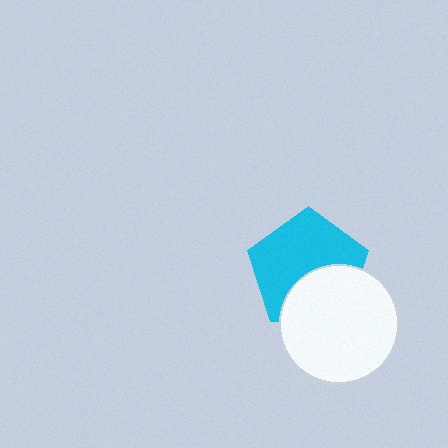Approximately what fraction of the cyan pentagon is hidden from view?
Roughly 37% of the cyan pentagon is hidden behind the white circle.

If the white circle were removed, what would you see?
You would see the complete cyan pentagon.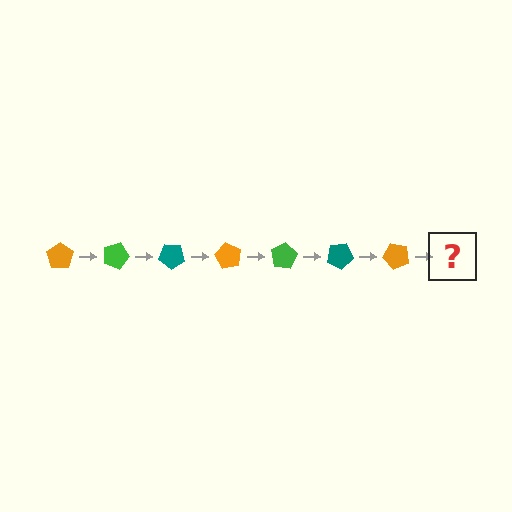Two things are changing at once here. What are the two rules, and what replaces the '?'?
The two rules are that it rotates 20 degrees each step and the color cycles through orange, green, and teal. The '?' should be a green pentagon, rotated 140 degrees from the start.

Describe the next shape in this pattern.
It should be a green pentagon, rotated 140 degrees from the start.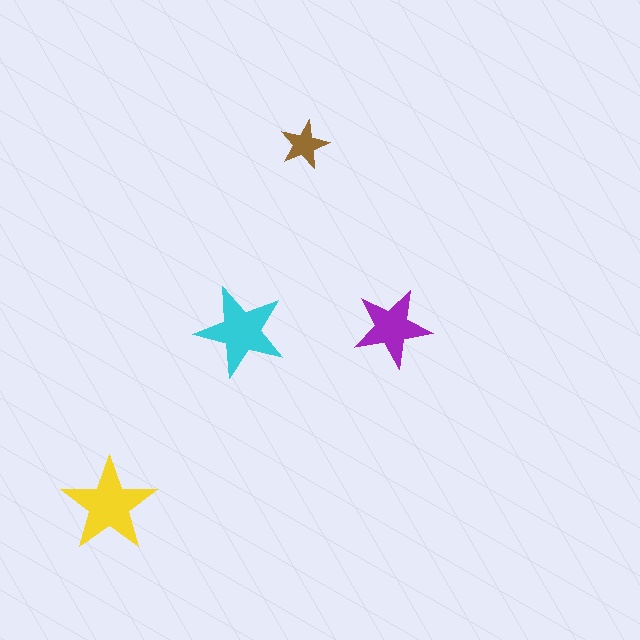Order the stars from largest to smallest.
the yellow one, the cyan one, the purple one, the brown one.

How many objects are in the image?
There are 4 objects in the image.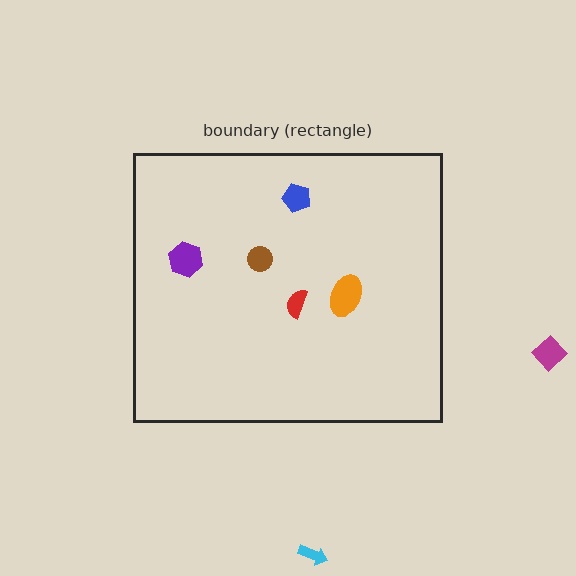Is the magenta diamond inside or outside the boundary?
Outside.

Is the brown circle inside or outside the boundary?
Inside.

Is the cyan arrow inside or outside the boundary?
Outside.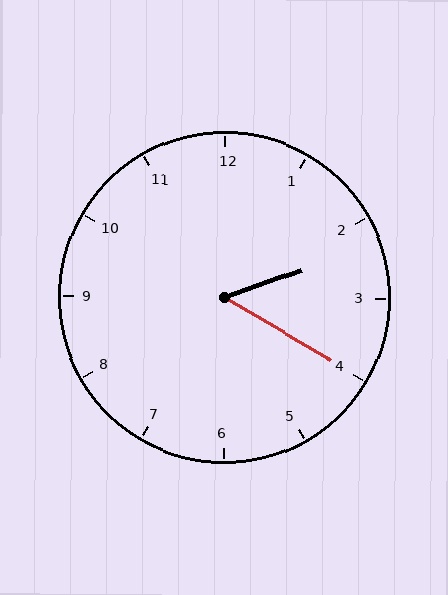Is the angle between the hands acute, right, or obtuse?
It is acute.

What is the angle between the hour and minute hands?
Approximately 50 degrees.